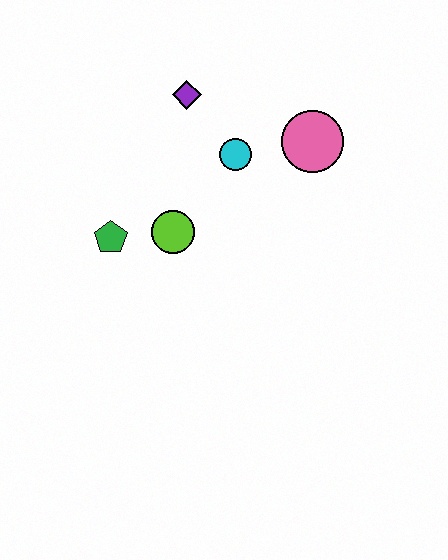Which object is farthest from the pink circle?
The green pentagon is farthest from the pink circle.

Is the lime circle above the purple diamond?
No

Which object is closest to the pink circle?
The cyan circle is closest to the pink circle.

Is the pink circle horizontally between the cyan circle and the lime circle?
No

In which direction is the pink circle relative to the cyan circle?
The pink circle is to the right of the cyan circle.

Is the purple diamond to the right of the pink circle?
No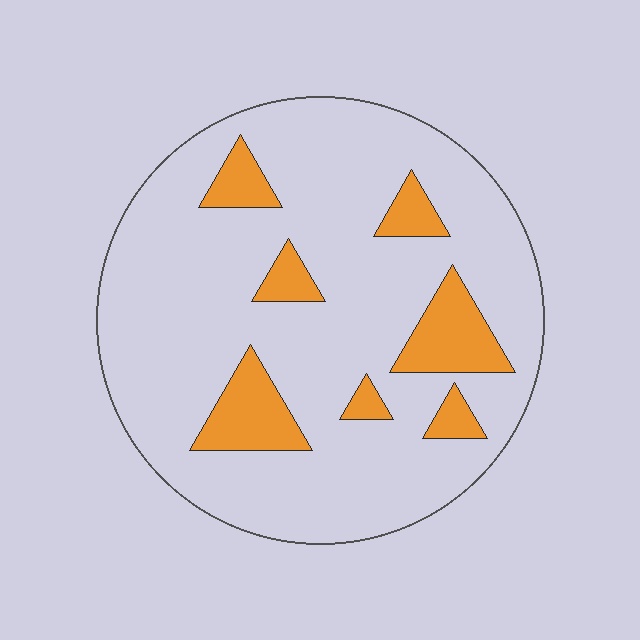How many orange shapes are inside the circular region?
7.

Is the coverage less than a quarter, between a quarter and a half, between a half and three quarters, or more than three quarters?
Less than a quarter.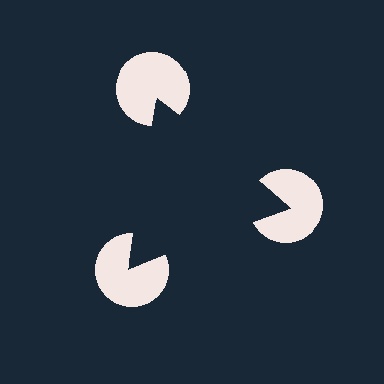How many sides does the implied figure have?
3 sides.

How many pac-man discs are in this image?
There are 3 — one at each vertex of the illusory triangle.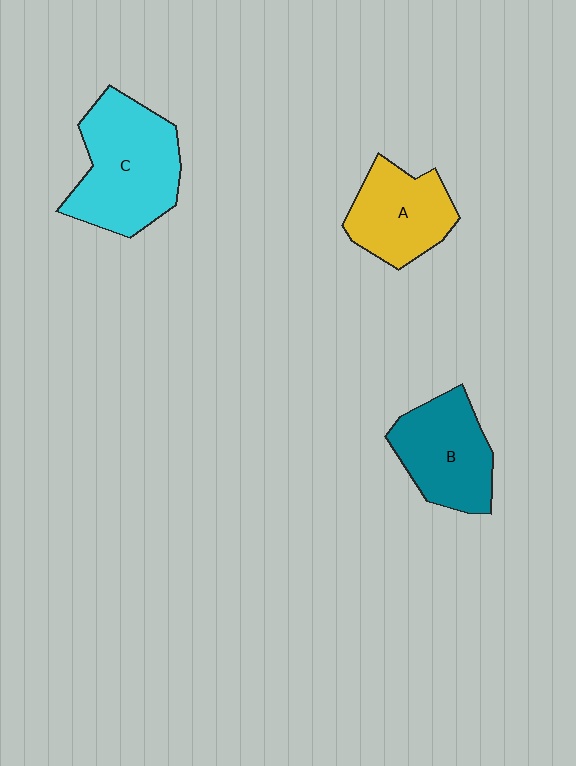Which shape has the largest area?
Shape C (cyan).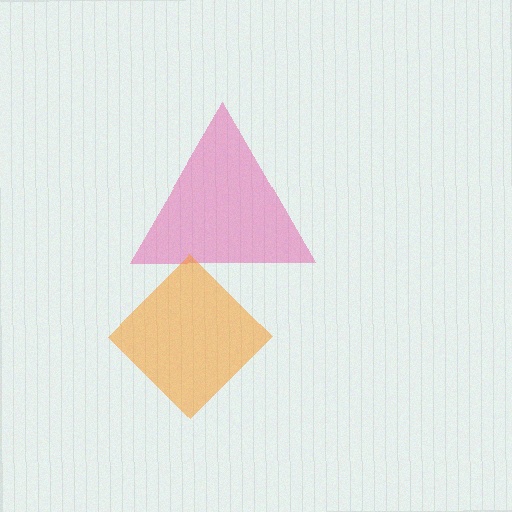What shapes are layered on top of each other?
The layered shapes are: a pink triangle, an orange diamond.